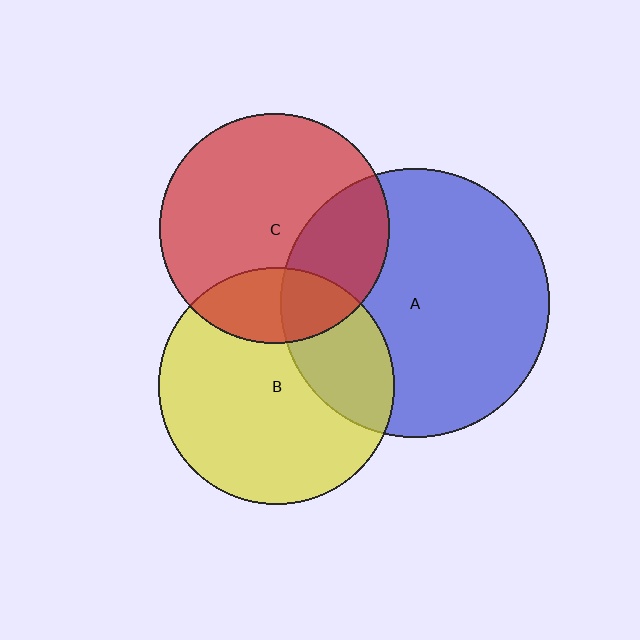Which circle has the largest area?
Circle A (blue).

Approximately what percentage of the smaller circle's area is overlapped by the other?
Approximately 20%.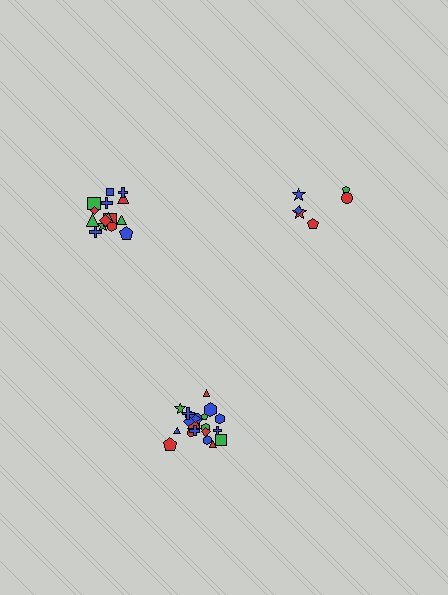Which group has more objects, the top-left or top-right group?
The top-left group.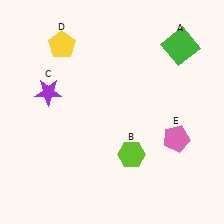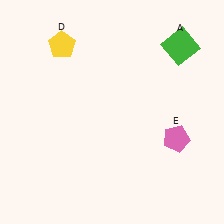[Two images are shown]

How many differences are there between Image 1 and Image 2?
There are 2 differences between the two images.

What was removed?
The lime hexagon (B), the purple star (C) were removed in Image 2.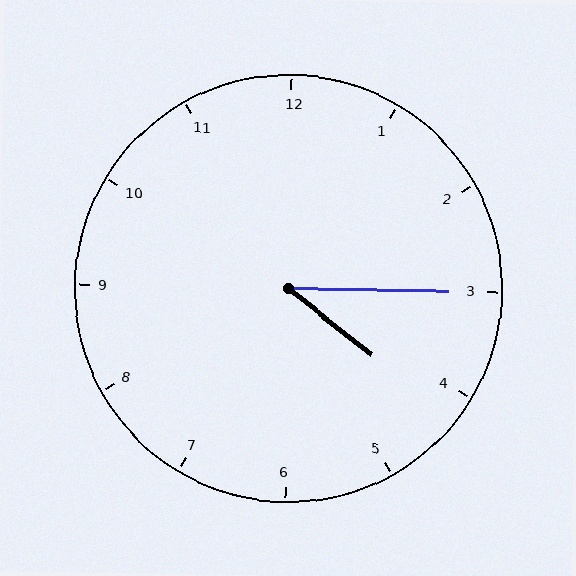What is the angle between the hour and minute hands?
Approximately 38 degrees.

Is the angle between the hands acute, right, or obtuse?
It is acute.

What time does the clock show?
4:15.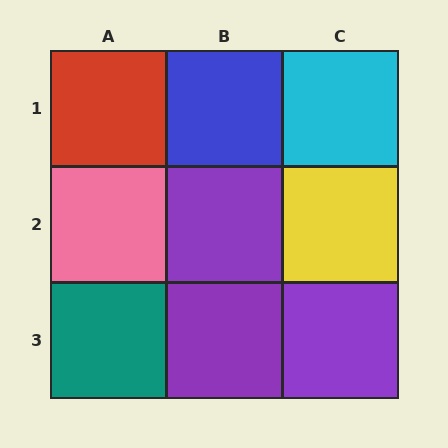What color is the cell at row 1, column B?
Blue.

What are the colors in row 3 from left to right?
Teal, purple, purple.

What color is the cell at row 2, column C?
Yellow.